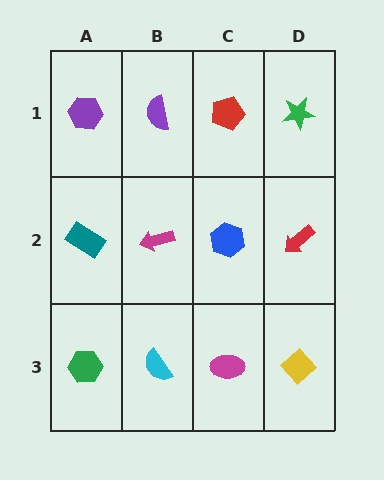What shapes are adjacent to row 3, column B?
A magenta arrow (row 2, column B), a green hexagon (row 3, column A), a magenta ellipse (row 3, column C).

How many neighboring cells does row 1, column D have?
2.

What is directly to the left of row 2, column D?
A blue hexagon.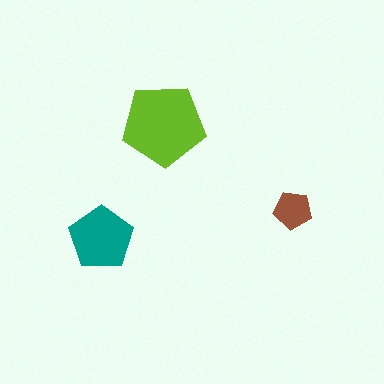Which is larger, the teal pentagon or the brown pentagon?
The teal one.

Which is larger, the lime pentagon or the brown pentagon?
The lime one.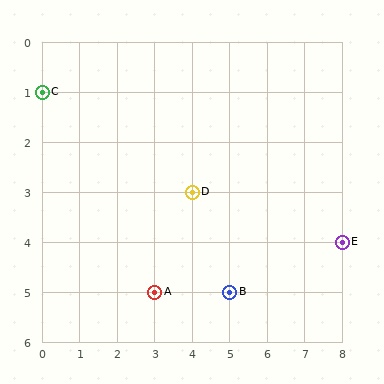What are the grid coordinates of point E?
Point E is at grid coordinates (8, 4).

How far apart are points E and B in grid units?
Points E and B are 3 columns and 1 row apart (about 3.2 grid units diagonally).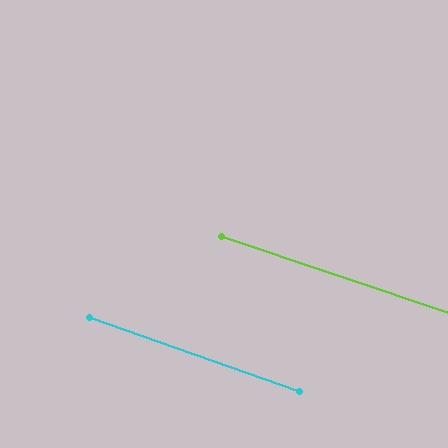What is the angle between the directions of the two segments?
Approximately 1 degree.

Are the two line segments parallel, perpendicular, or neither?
Parallel — their directions differ by only 0.7°.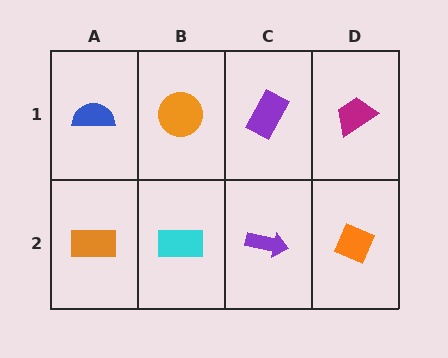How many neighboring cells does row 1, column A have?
2.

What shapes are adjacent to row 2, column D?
A magenta trapezoid (row 1, column D), a purple arrow (row 2, column C).